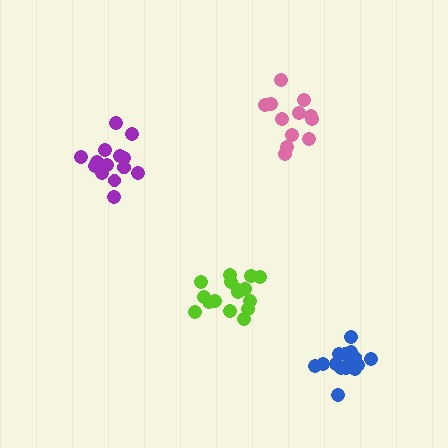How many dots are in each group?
Group 1: 16 dots, Group 2: 12 dots, Group 3: 16 dots, Group 4: 14 dots (58 total).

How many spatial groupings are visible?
There are 4 spatial groupings.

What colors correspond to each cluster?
The clusters are colored: blue, pink, lime, purple.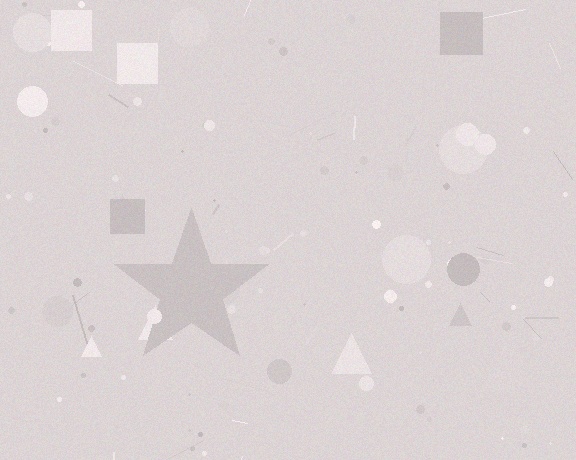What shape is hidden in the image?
A star is hidden in the image.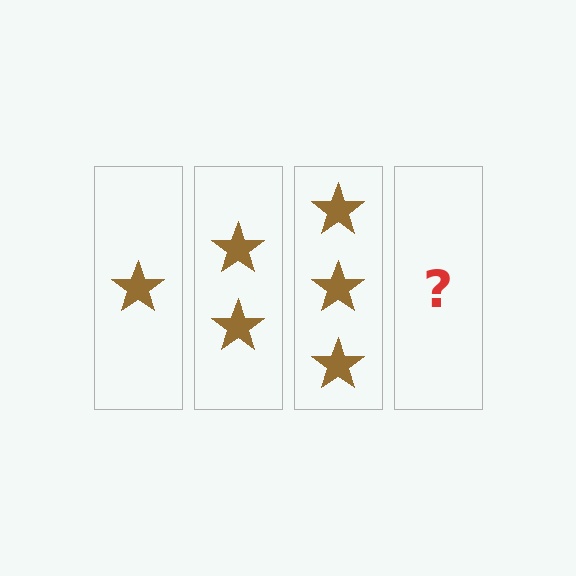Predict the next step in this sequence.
The next step is 4 stars.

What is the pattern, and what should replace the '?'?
The pattern is that each step adds one more star. The '?' should be 4 stars.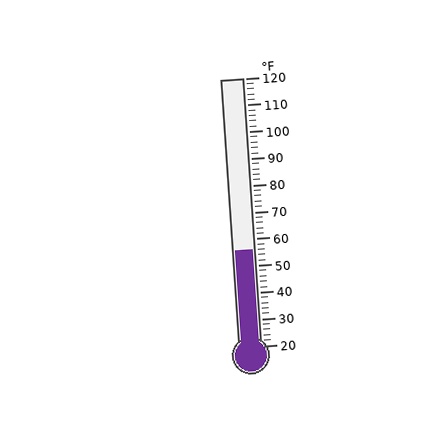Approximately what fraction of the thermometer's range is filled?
The thermometer is filled to approximately 35% of its range.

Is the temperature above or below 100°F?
The temperature is below 100°F.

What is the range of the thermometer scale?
The thermometer scale ranges from 20°F to 120°F.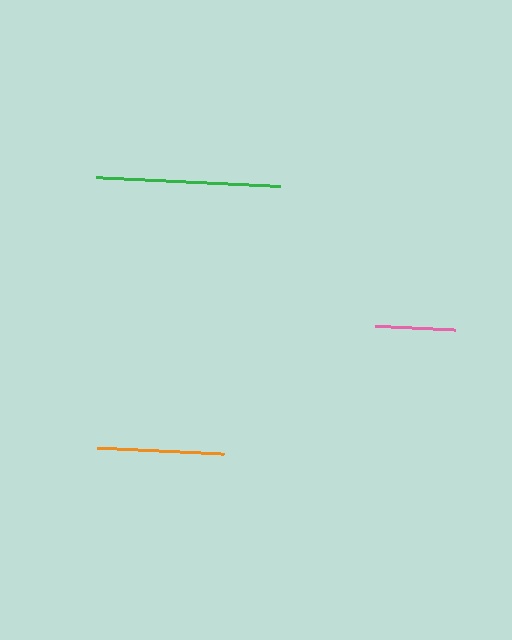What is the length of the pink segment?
The pink segment is approximately 80 pixels long.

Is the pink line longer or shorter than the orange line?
The orange line is longer than the pink line.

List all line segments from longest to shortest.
From longest to shortest: green, orange, pink.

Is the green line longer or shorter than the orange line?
The green line is longer than the orange line.